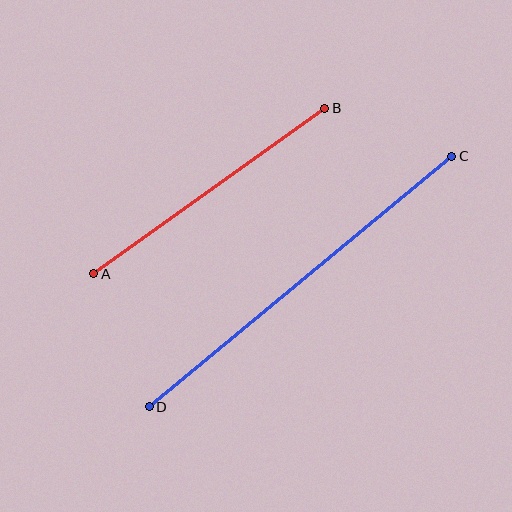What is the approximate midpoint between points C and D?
The midpoint is at approximately (301, 281) pixels.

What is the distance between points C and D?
The distance is approximately 393 pixels.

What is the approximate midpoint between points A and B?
The midpoint is at approximately (209, 191) pixels.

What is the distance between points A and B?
The distance is approximately 284 pixels.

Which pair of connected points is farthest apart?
Points C and D are farthest apart.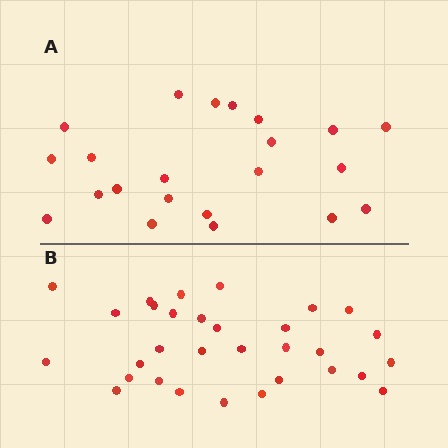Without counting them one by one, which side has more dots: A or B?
Region B (the bottom region) has more dots.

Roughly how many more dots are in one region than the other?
Region B has roughly 8 or so more dots than region A.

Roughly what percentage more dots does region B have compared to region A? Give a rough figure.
About 40% more.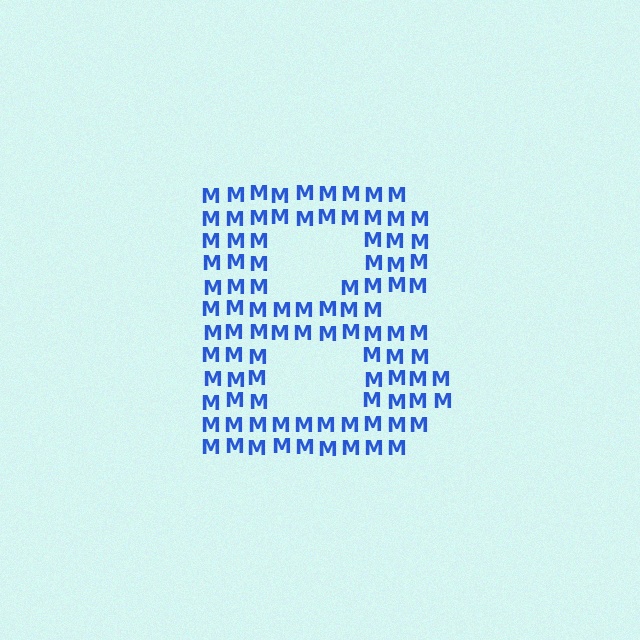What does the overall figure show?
The overall figure shows the letter B.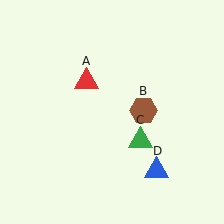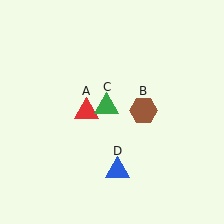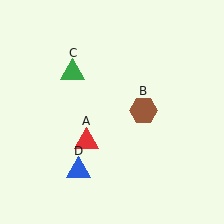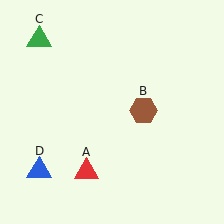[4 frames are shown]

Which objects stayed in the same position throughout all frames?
Brown hexagon (object B) remained stationary.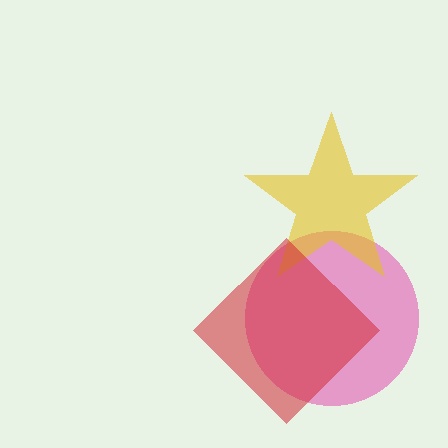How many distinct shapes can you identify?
There are 3 distinct shapes: a pink circle, a yellow star, a red diamond.